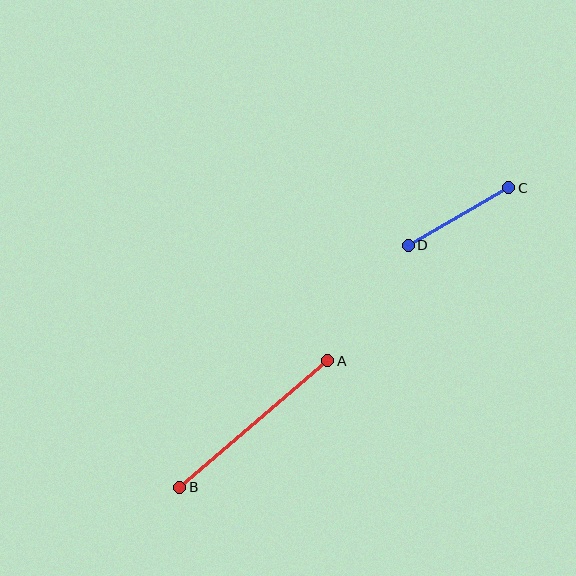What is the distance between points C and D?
The distance is approximately 116 pixels.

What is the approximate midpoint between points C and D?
The midpoint is at approximately (459, 217) pixels.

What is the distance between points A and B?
The distance is approximately 195 pixels.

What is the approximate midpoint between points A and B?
The midpoint is at approximately (254, 424) pixels.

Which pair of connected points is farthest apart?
Points A and B are farthest apart.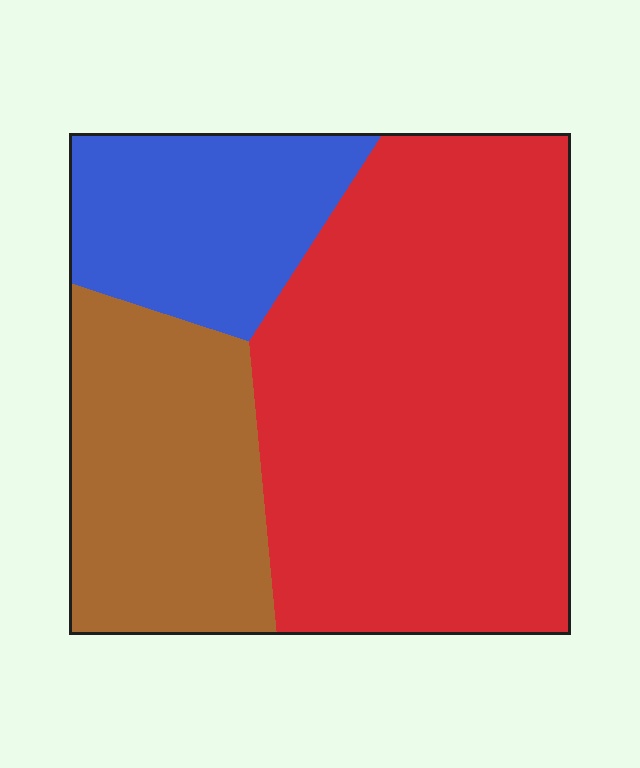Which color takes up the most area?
Red, at roughly 55%.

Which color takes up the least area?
Blue, at roughly 20%.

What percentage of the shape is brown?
Brown takes up about one quarter (1/4) of the shape.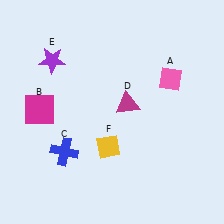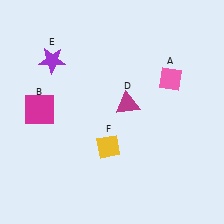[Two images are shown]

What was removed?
The blue cross (C) was removed in Image 2.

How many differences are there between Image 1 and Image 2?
There is 1 difference between the two images.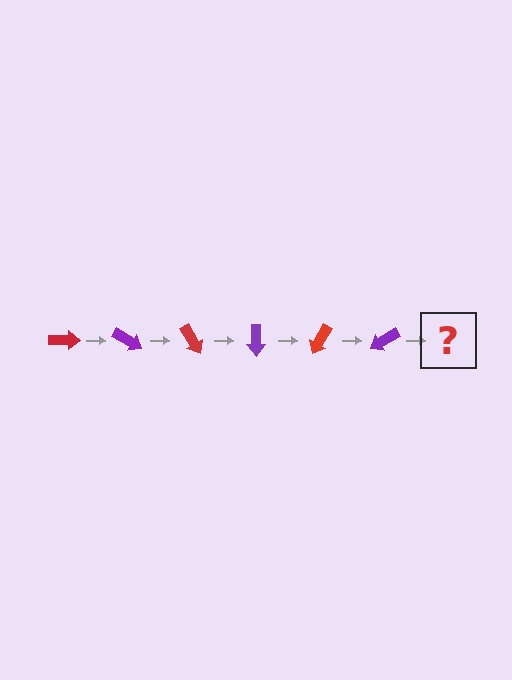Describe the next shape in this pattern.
It should be a red arrow, rotated 180 degrees from the start.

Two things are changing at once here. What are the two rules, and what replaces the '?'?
The two rules are that it rotates 30 degrees each step and the color cycles through red and purple. The '?' should be a red arrow, rotated 180 degrees from the start.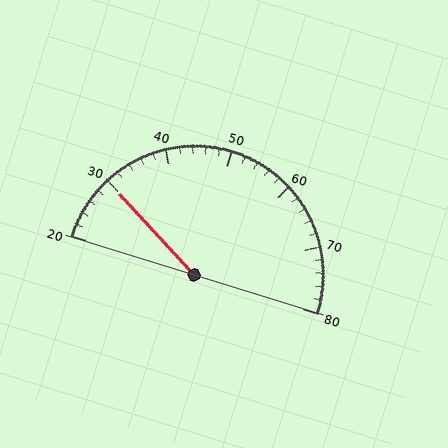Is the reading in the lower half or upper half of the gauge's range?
The reading is in the lower half of the range (20 to 80).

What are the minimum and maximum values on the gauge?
The gauge ranges from 20 to 80.